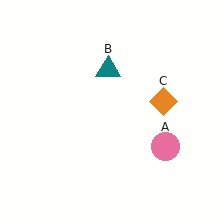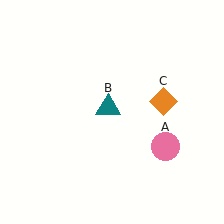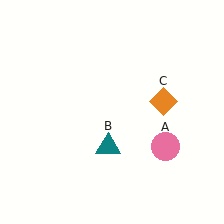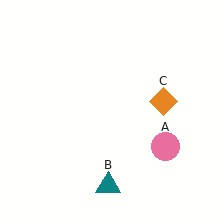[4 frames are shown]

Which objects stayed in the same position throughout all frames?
Pink circle (object A) and orange diamond (object C) remained stationary.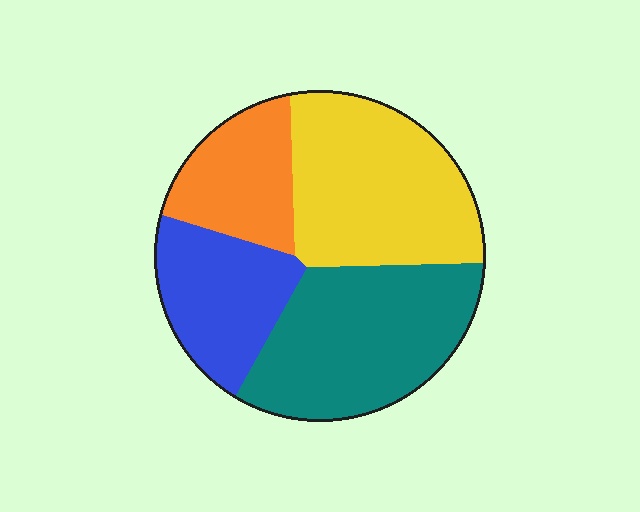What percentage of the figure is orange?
Orange covers roughly 15% of the figure.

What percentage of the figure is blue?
Blue covers about 20% of the figure.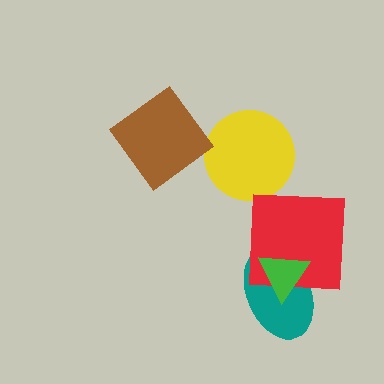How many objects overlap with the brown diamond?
0 objects overlap with the brown diamond.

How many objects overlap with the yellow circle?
0 objects overlap with the yellow circle.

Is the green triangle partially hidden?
No, no other shape covers it.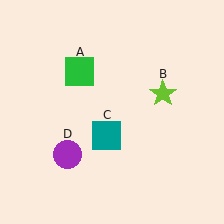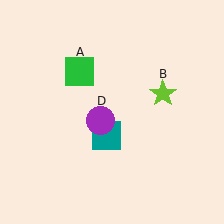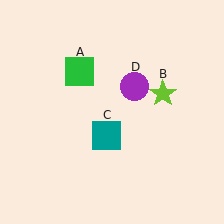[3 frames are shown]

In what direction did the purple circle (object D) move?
The purple circle (object D) moved up and to the right.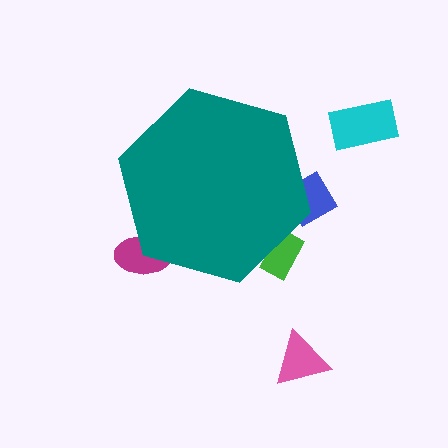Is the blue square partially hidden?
Yes, the blue square is partially hidden behind the teal hexagon.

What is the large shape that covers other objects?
A teal hexagon.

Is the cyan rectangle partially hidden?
No, the cyan rectangle is fully visible.